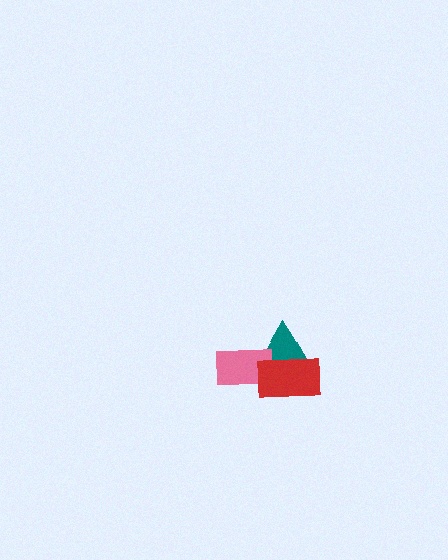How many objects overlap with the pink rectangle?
2 objects overlap with the pink rectangle.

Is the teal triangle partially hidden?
Yes, it is partially covered by another shape.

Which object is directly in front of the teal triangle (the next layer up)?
The pink rectangle is directly in front of the teal triangle.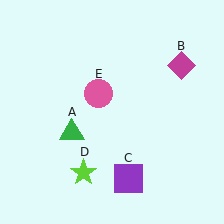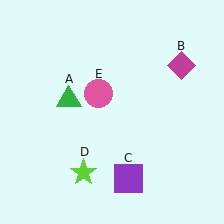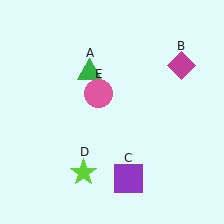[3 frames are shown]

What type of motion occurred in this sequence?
The green triangle (object A) rotated clockwise around the center of the scene.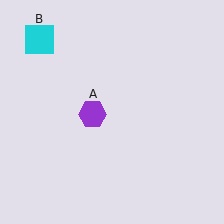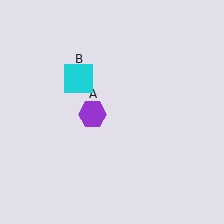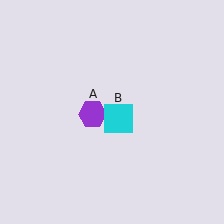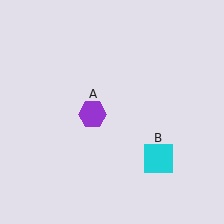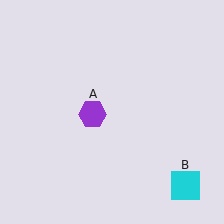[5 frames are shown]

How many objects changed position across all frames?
1 object changed position: cyan square (object B).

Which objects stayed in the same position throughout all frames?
Purple hexagon (object A) remained stationary.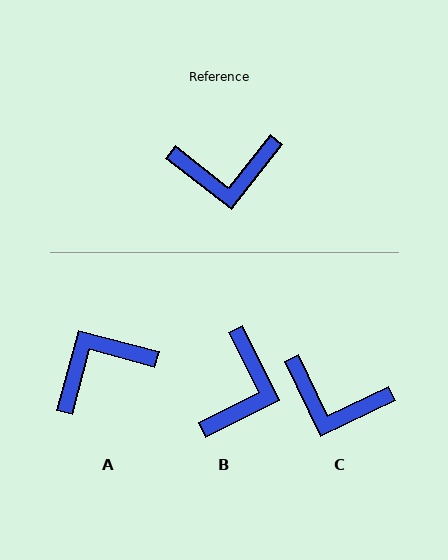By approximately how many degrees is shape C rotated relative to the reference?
Approximately 26 degrees clockwise.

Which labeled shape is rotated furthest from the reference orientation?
A, about 157 degrees away.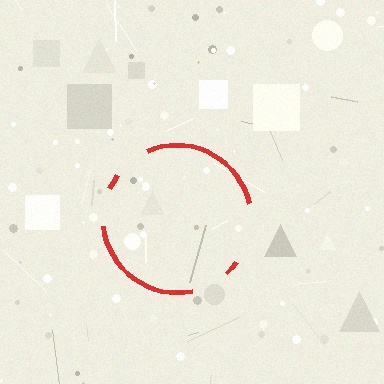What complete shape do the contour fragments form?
The contour fragments form a circle.